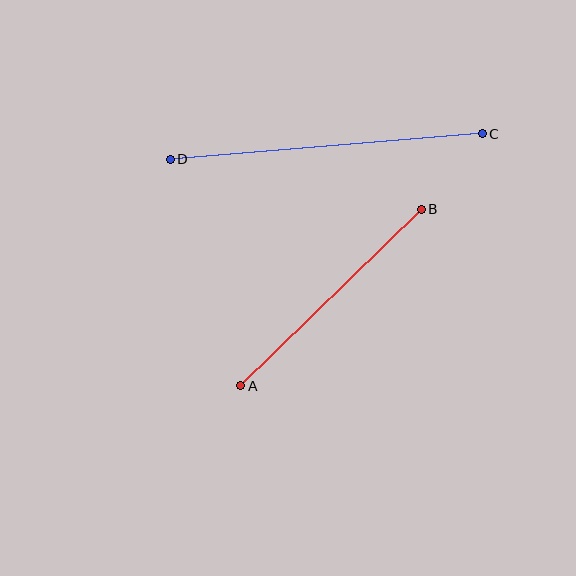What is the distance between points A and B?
The distance is approximately 253 pixels.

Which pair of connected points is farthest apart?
Points C and D are farthest apart.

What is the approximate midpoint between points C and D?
The midpoint is at approximately (326, 147) pixels.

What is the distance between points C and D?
The distance is approximately 313 pixels.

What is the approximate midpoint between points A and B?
The midpoint is at approximately (331, 297) pixels.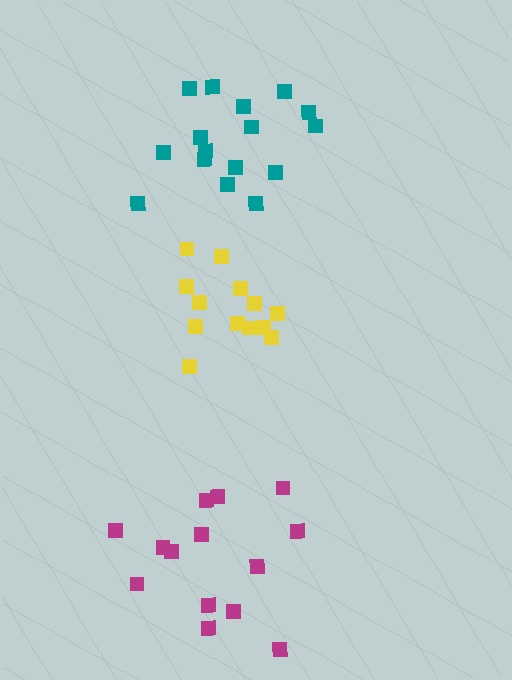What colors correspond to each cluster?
The clusters are colored: teal, yellow, magenta.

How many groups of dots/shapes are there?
There are 3 groups.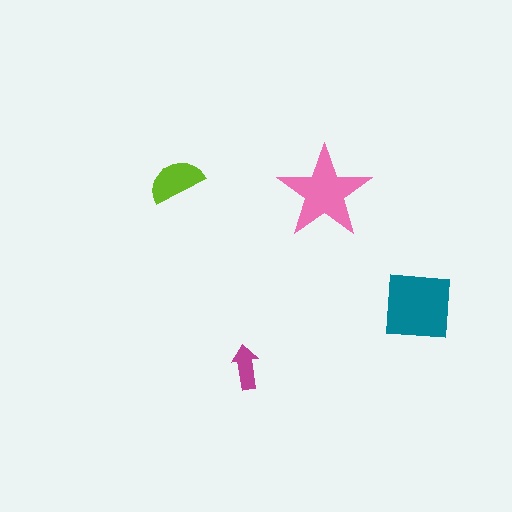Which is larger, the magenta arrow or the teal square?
The teal square.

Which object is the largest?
The teal square.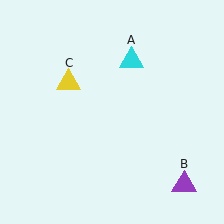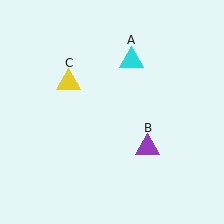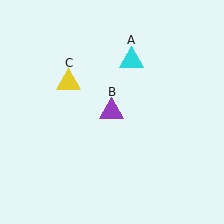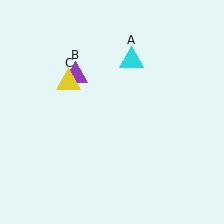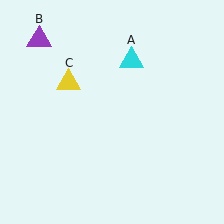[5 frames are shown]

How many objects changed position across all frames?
1 object changed position: purple triangle (object B).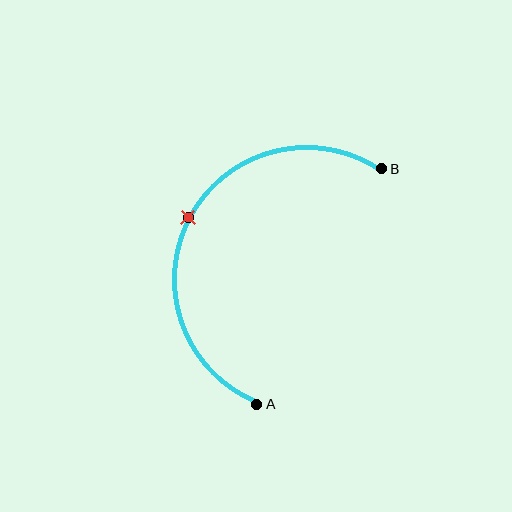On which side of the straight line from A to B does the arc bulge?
The arc bulges to the left of the straight line connecting A and B.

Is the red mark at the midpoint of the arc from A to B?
Yes. The red mark lies on the arc at equal arc-length from both A and B — it is the arc midpoint.